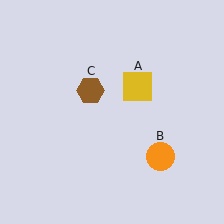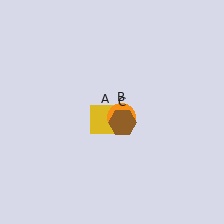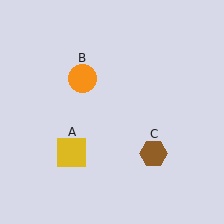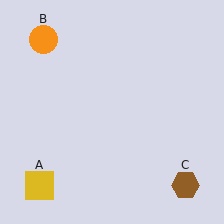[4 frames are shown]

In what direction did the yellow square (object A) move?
The yellow square (object A) moved down and to the left.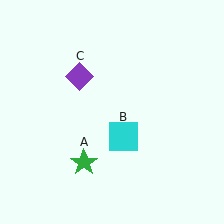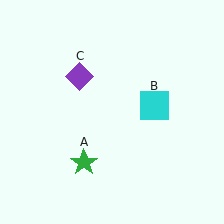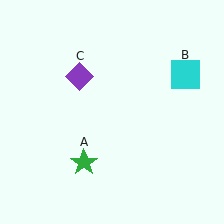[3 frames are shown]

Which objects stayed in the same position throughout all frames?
Green star (object A) and purple diamond (object C) remained stationary.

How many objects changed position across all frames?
1 object changed position: cyan square (object B).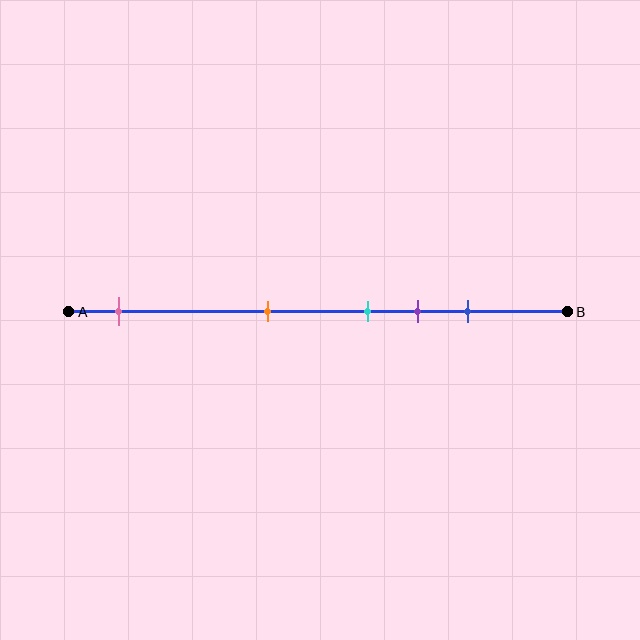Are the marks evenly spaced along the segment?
No, the marks are not evenly spaced.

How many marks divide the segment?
There are 5 marks dividing the segment.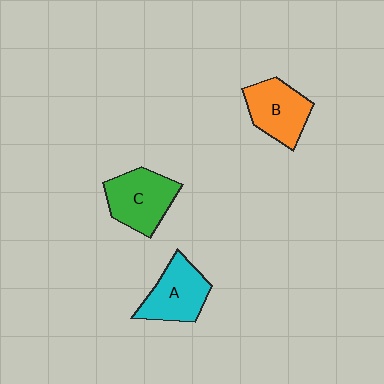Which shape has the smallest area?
Shape B (orange).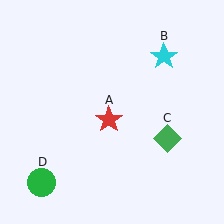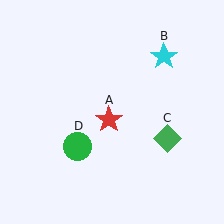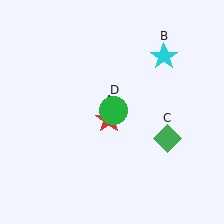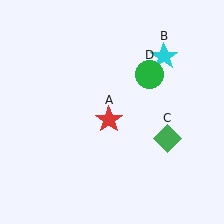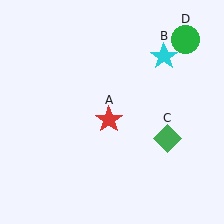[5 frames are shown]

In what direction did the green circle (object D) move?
The green circle (object D) moved up and to the right.